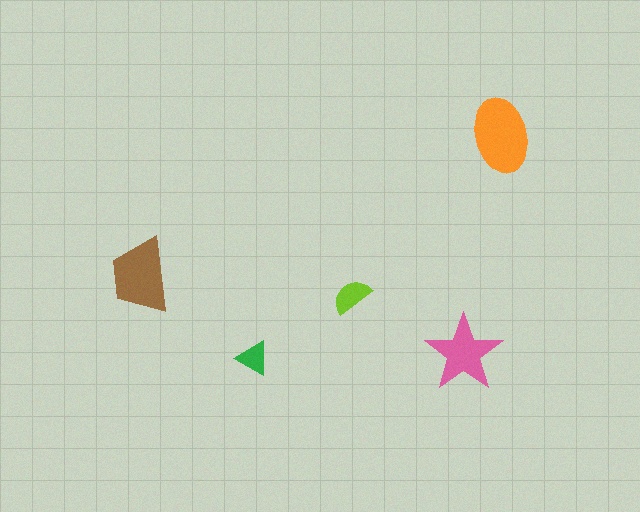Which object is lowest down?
The green triangle is bottommost.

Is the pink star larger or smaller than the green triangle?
Larger.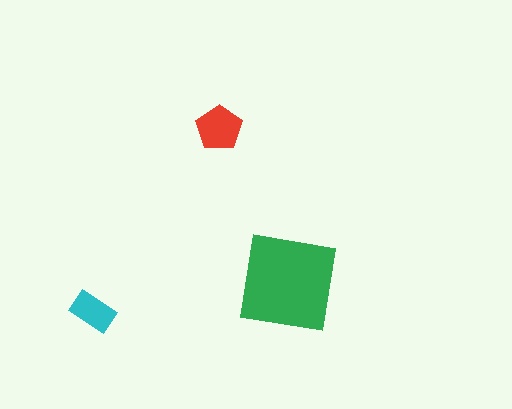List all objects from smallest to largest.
The cyan rectangle, the red pentagon, the green square.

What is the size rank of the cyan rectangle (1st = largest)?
3rd.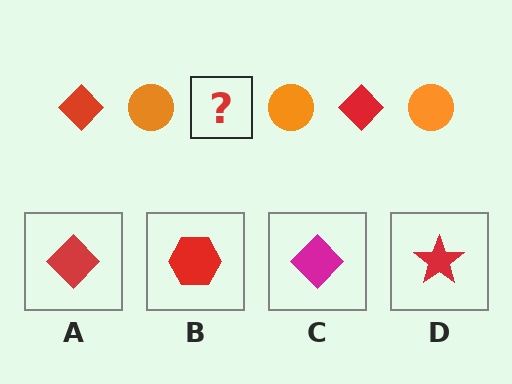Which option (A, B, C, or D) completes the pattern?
A.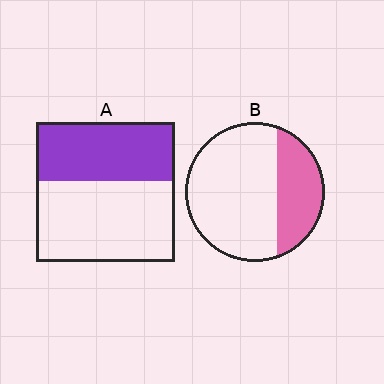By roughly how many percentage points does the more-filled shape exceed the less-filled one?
By roughly 10 percentage points (A over B).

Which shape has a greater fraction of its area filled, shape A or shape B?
Shape A.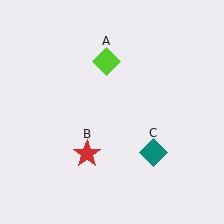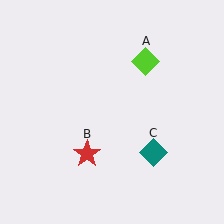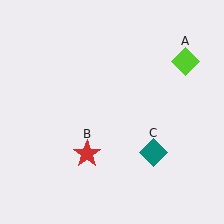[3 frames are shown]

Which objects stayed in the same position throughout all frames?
Red star (object B) and teal diamond (object C) remained stationary.